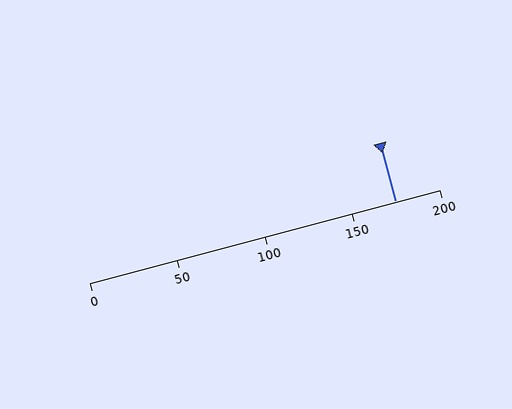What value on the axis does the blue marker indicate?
The marker indicates approximately 175.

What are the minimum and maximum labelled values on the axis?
The axis runs from 0 to 200.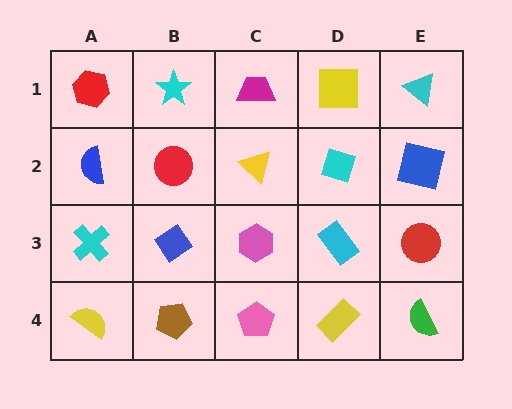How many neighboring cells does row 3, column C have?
4.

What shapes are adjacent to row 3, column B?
A red circle (row 2, column B), a brown pentagon (row 4, column B), a cyan cross (row 3, column A), a pink hexagon (row 3, column C).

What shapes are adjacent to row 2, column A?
A red hexagon (row 1, column A), a cyan cross (row 3, column A), a red circle (row 2, column B).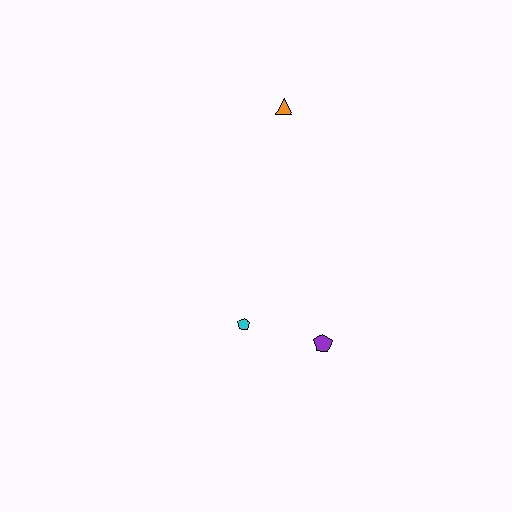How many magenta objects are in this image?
There are no magenta objects.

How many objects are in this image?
There are 3 objects.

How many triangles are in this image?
There is 1 triangle.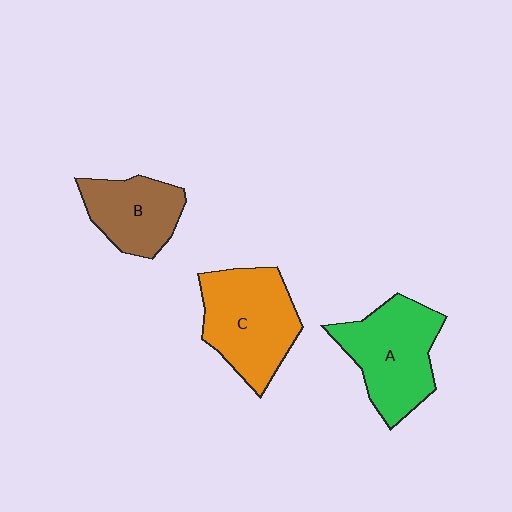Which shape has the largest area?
Shape C (orange).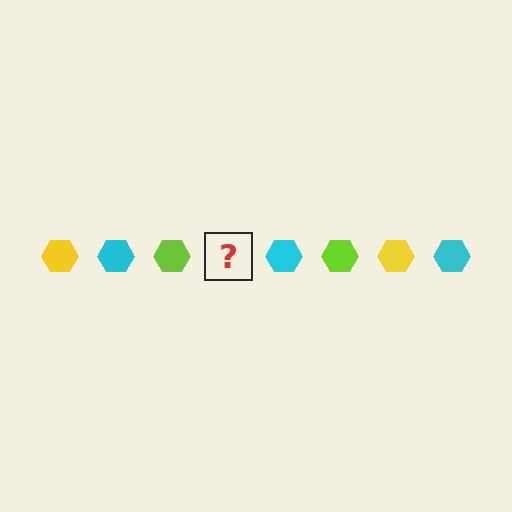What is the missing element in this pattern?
The missing element is a yellow hexagon.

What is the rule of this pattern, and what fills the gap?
The rule is that the pattern cycles through yellow, cyan, lime hexagons. The gap should be filled with a yellow hexagon.